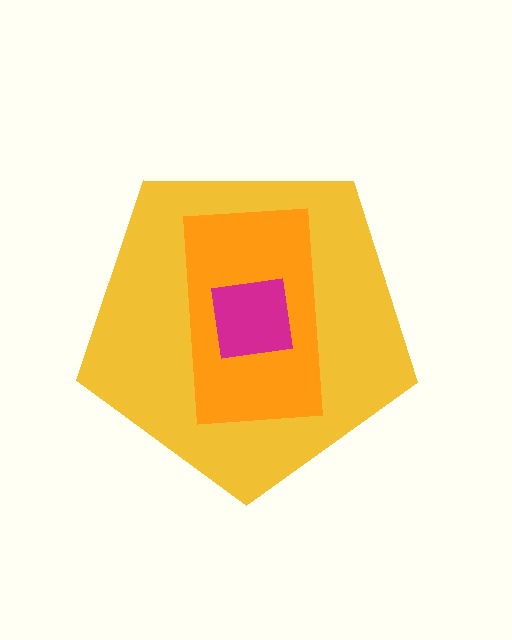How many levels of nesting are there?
3.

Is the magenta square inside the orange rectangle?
Yes.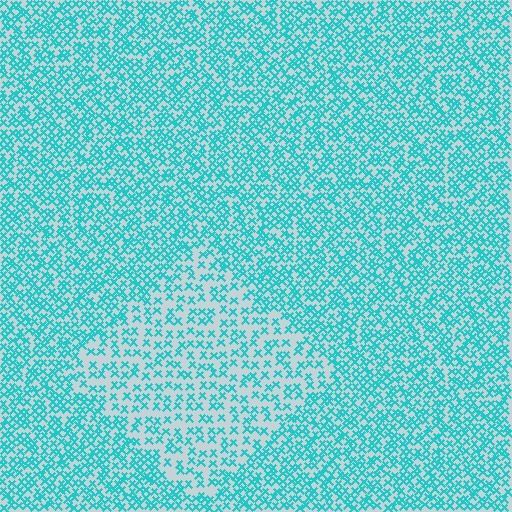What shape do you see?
I see a diamond.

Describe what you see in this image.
The image contains small cyan elements arranged at two different densities. A diamond-shaped region is visible where the elements are less densely packed than the surrounding area.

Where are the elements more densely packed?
The elements are more densely packed outside the diamond boundary.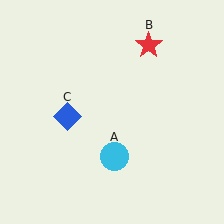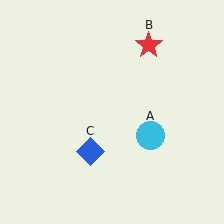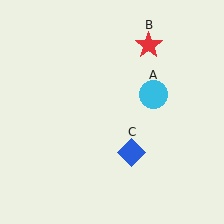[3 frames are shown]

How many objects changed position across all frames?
2 objects changed position: cyan circle (object A), blue diamond (object C).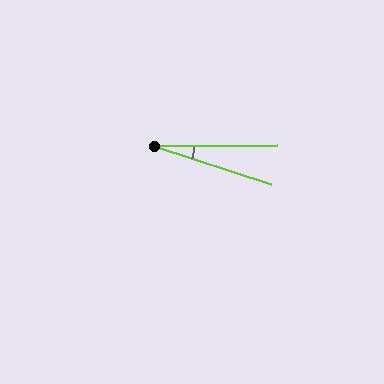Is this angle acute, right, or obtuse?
It is acute.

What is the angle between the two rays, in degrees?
Approximately 18 degrees.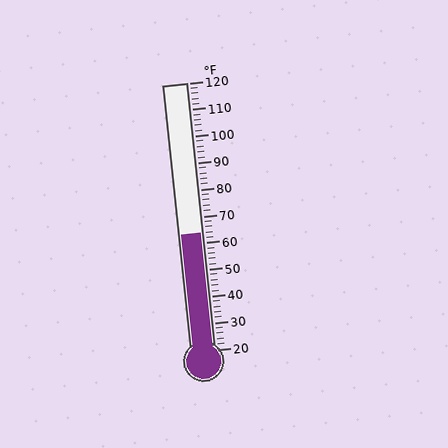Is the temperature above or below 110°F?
The temperature is below 110°F.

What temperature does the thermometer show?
The thermometer shows approximately 64°F.